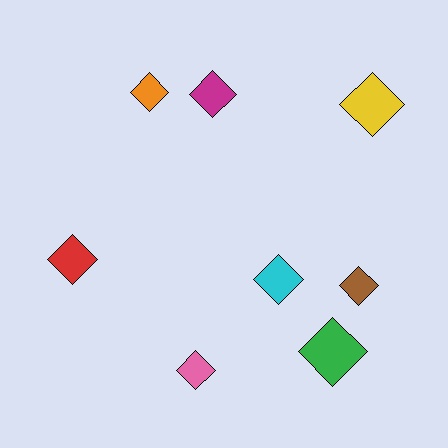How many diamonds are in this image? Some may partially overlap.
There are 8 diamonds.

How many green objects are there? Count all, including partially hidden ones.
There is 1 green object.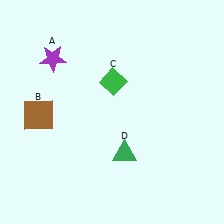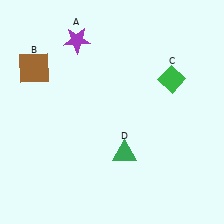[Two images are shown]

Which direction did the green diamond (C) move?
The green diamond (C) moved right.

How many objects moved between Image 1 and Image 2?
3 objects moved between the two images.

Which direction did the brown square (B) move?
The brown square (B) moved up.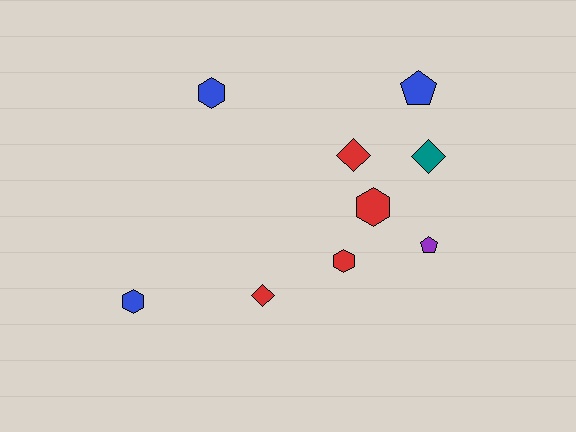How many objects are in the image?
There are 9 objects.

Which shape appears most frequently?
Hexagon, with 4 objects.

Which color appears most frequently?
Red, with 4 objects.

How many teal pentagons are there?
There are no teal pentagons.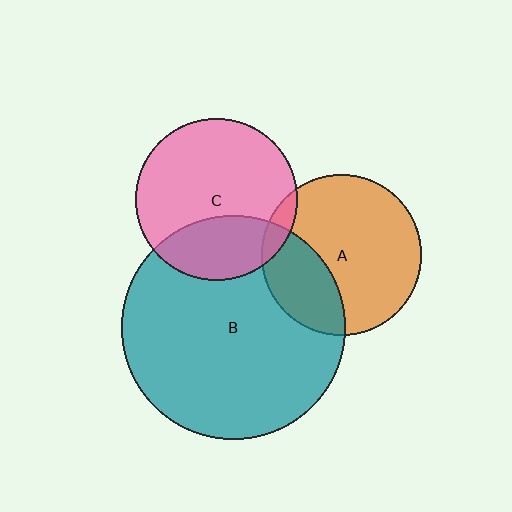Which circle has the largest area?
Circle B (teal).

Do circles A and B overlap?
Yes.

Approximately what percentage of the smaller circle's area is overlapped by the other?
Approximately 30%.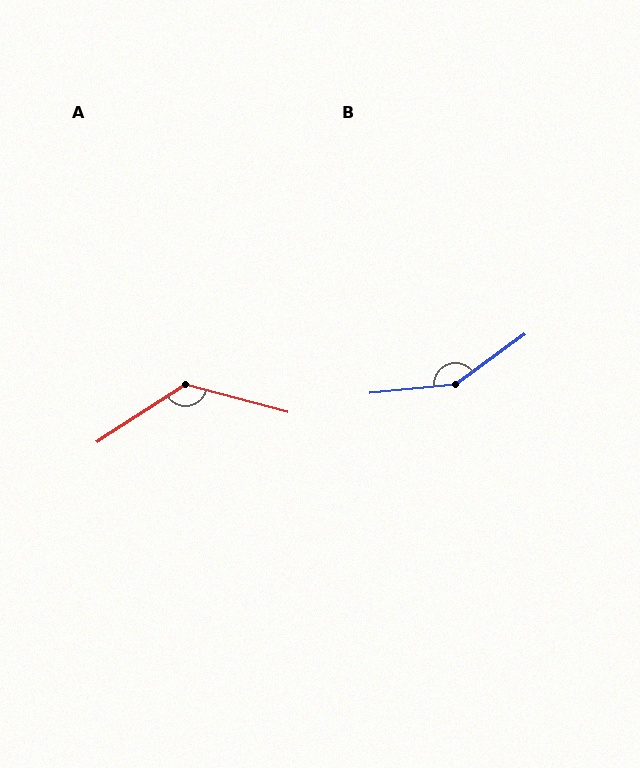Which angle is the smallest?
A, at approximately 132 degrees.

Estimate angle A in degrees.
Approximately 132 degrees.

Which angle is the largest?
B, at approximately 150 degrees.